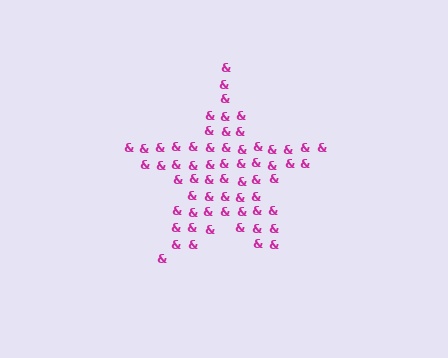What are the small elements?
The small elements are ampersands.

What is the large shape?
The large shape is a star.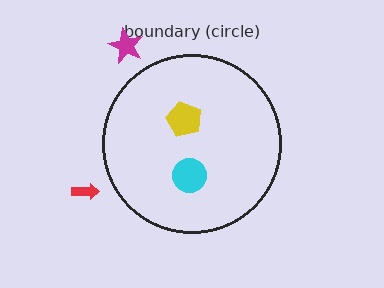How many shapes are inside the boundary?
2 inside, 2 outside.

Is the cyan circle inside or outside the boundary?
Inside.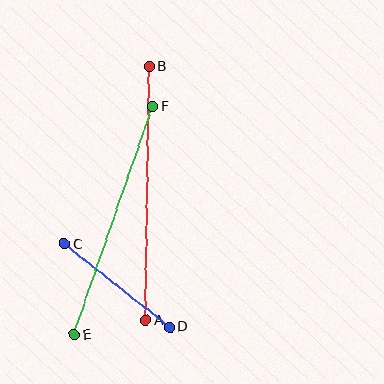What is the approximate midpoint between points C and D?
The midpoint is at approximately (117, 286) pixels.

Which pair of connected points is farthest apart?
Points A and B are farthest apart.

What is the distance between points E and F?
The distance is approximately 241 pixels.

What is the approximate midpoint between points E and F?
The midpoint is at approximately (114, 220) pixels.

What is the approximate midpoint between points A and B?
The midpoint is at approximately (147, 193) pixels.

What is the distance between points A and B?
The distance is approximately 254 pixels.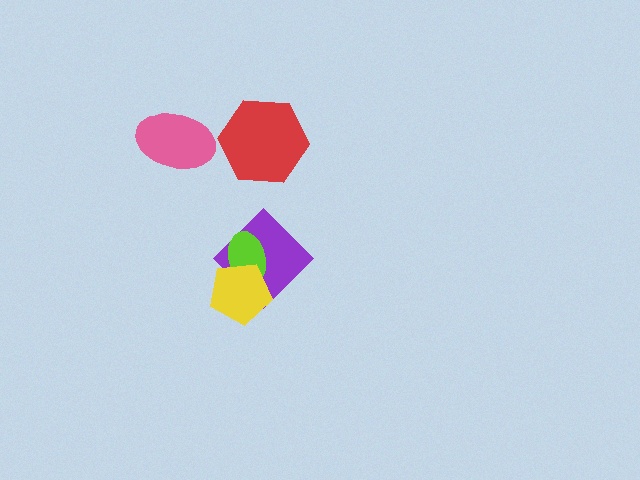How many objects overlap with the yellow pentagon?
2 objects overlap with the yellow pentagon.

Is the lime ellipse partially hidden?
Yes, it is partially covered by another shape.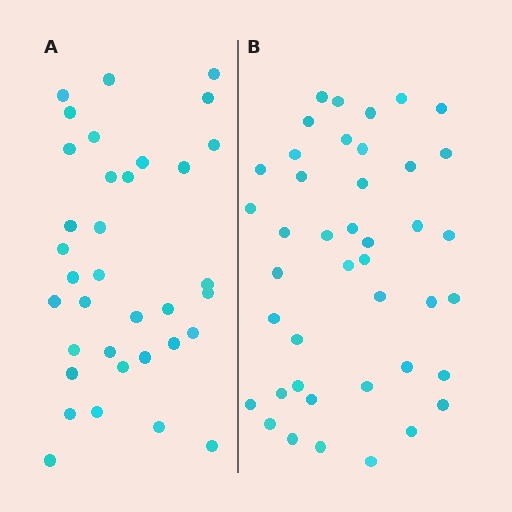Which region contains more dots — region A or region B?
Region B (the right region) has more dots.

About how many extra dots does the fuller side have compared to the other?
Region B has roughly 8 or so more dots than region A.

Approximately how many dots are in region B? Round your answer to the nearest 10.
About 40 dots. (The exact count is 42, which rounds to 40.)